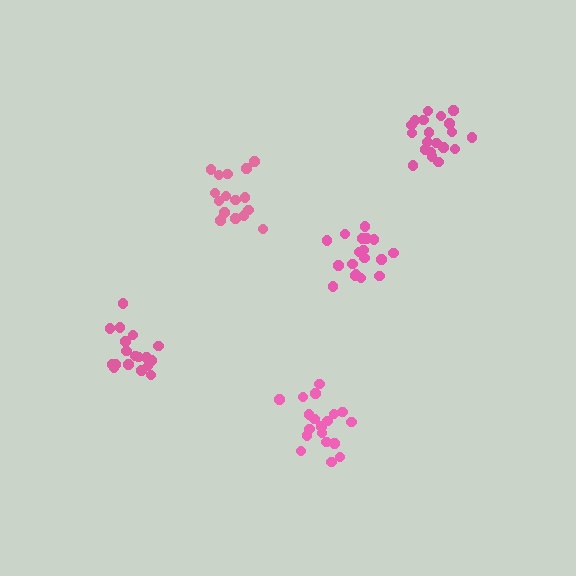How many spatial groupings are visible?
There are 5 spatial groupings.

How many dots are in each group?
Group 1: 20 dots, Group 2: 19 dots, Group 3: 18 dots, Group 4: 19 dots, Group 5: 17 dots (93 total).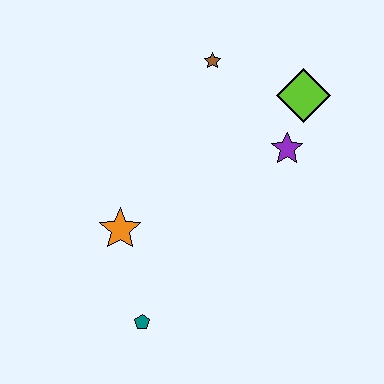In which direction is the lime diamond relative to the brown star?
The lime diamond is to the right of the brown star.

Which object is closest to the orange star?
The teal pentagon is closest to the orange star.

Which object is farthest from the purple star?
The teal pentagon is farthest from the purple star.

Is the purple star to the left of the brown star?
No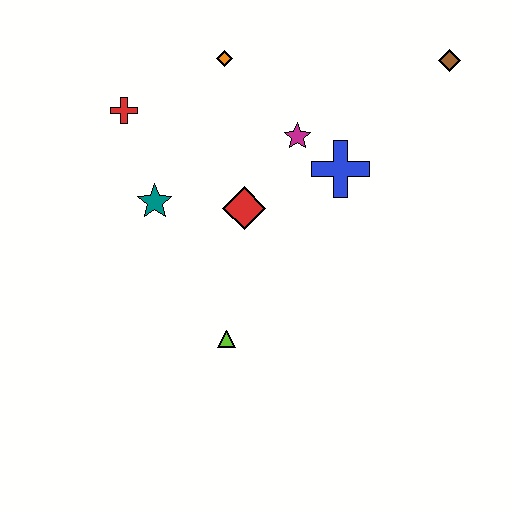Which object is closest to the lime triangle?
The red diamond is closest to the lime triangle.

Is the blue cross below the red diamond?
No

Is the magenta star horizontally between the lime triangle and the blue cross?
Yes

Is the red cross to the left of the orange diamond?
Yes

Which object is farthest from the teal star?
The brown diamond is farthest from the teal star.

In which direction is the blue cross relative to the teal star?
The blue cross is to the right of the teal star.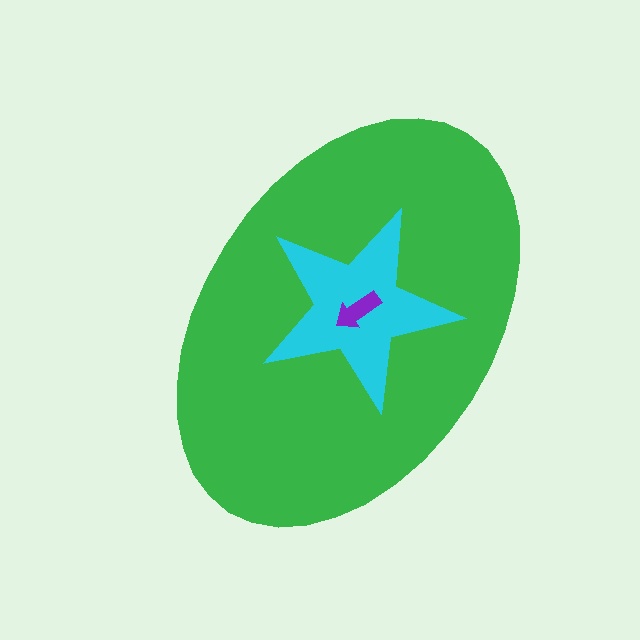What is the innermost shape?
The purple arrow.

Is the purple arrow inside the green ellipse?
Yes.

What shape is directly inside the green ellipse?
The cyan star.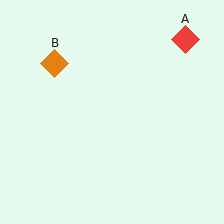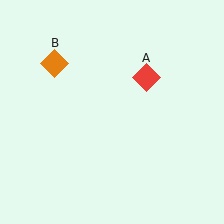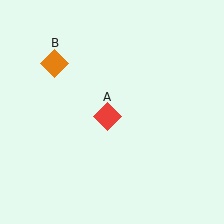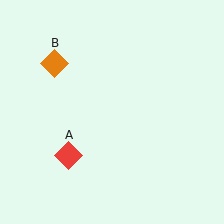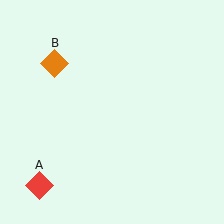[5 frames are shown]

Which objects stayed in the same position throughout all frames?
Orange diamond (object B) remained stationary.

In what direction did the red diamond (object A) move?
The red diamond (object A) moved down and to the left.